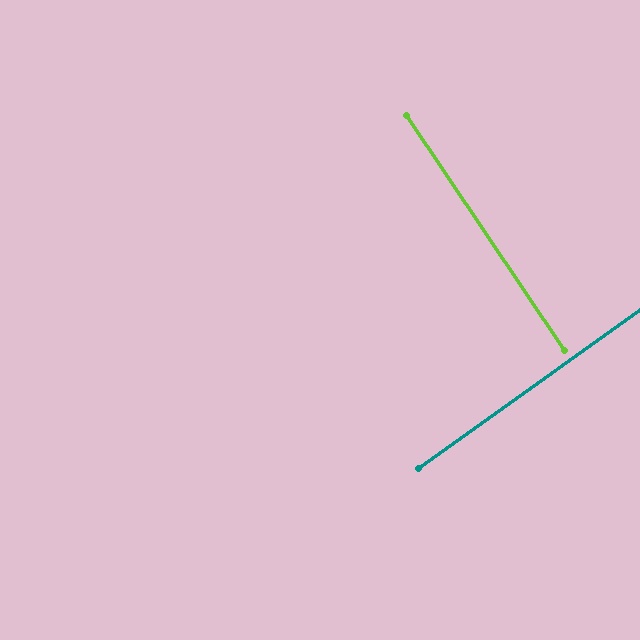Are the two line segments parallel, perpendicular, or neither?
Perpendicular — they meet at approximately 88°.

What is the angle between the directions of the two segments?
Approximately 88 degrees.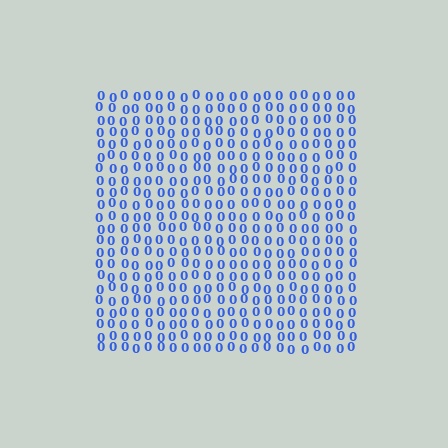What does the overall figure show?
The overall figure shows a square.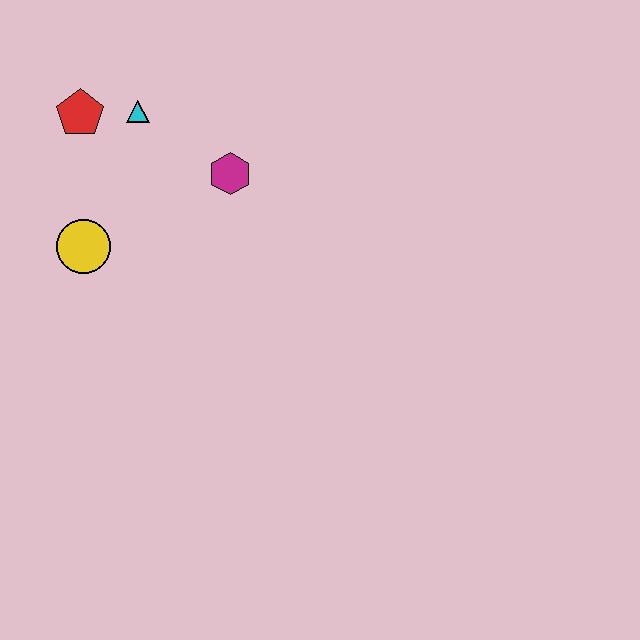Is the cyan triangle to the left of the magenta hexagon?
Yes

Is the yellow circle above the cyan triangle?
No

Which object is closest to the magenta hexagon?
The cyan triangle is closest to the magenta hexagon.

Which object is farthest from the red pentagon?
The magenta hexagon is farthest from the red pentagon.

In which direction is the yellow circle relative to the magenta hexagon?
The yellow circle is to the left of the magenta hexagon.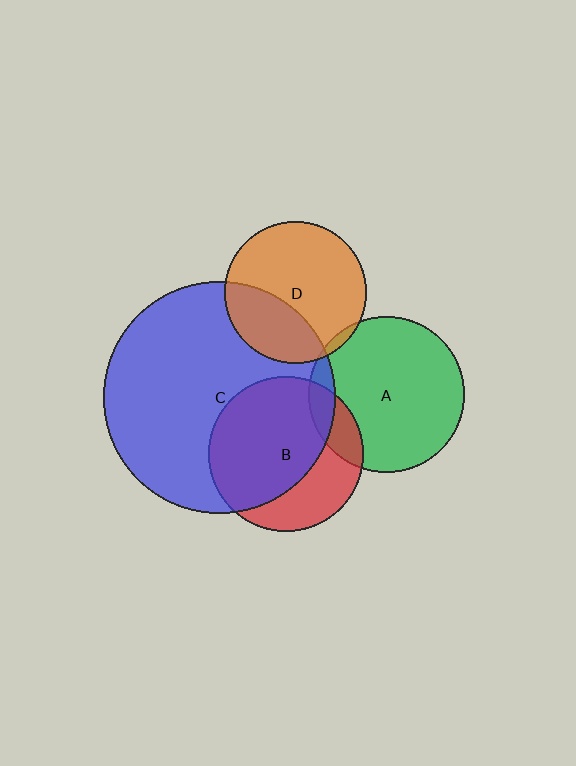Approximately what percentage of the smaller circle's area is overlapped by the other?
Approximately 15%.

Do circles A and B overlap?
Yes.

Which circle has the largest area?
Circle C (blue).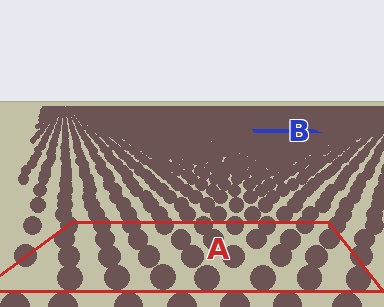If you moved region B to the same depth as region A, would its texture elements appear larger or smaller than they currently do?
They would appear larger. At a closer depth, the same texture elements are projected at a bigger on-screen size.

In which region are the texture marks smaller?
The texture marks are smaller in region B, because it is farther away.